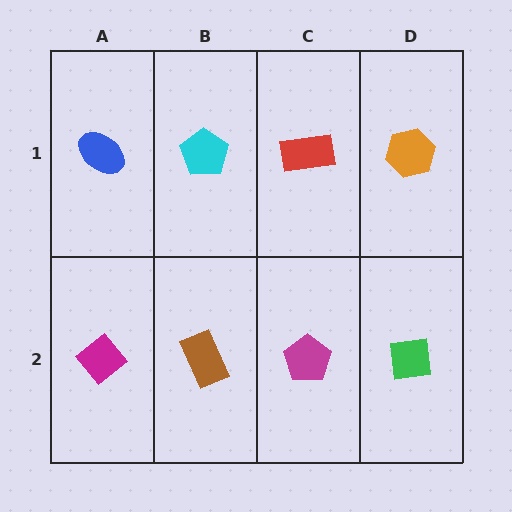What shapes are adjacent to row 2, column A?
A blue ellipse (row 1, column A), a brown rectangle (row 2, column B).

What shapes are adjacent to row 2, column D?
An orange hexagon (row 1, column D), a magenta pentagon (row 2, column C).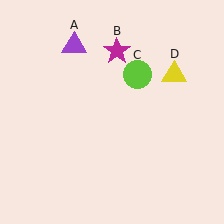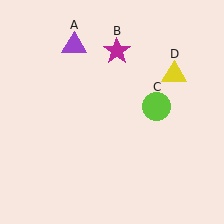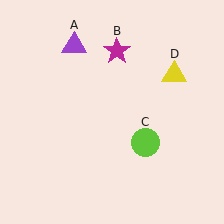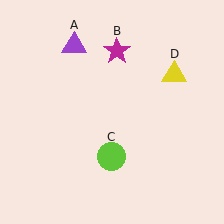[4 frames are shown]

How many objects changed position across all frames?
1 object changed position: lime circle (object C).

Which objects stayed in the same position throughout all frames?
Purple triangle (object A) and magenta star (object B) and yellow triangle (object D) remained stationary.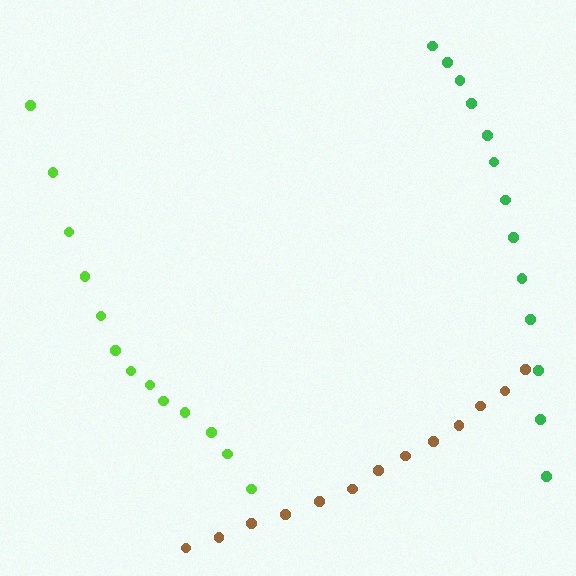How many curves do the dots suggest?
There are 3 distinct paths.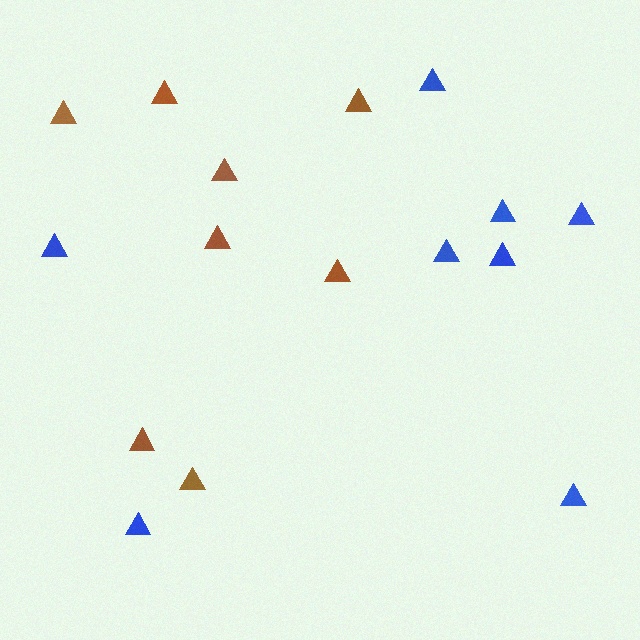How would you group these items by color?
There are 2 groups: one group of brown triangles (8) and one group of blue triangles (8).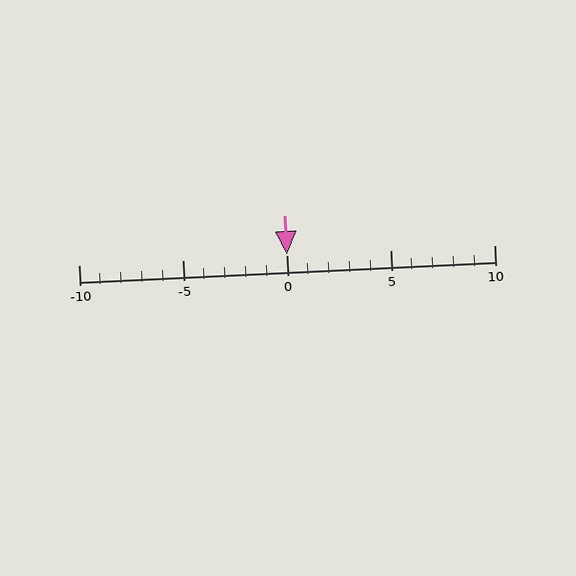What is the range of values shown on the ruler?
The ruler shows values from -10 to 10.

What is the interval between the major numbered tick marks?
The major tick marks are spaced 5 units apart.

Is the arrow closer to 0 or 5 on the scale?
The arrow is closer to 0.